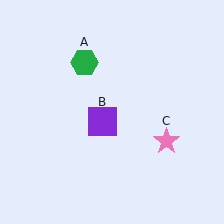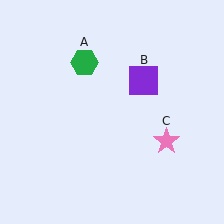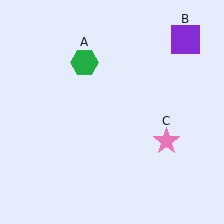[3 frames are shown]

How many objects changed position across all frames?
1 object changed position: purple square (object B).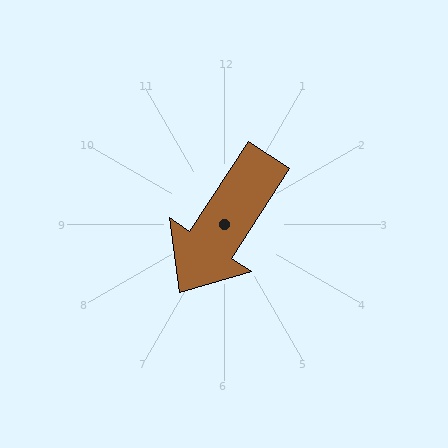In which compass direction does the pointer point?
Southwest.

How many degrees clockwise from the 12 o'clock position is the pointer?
Approximately 213 degrees.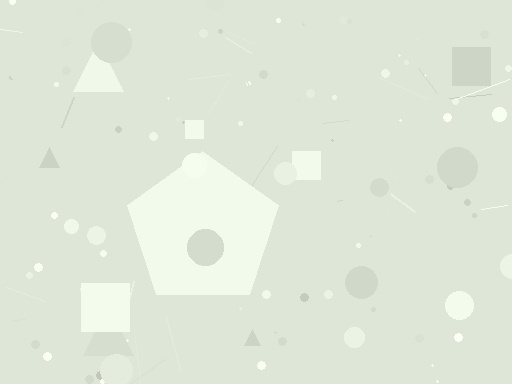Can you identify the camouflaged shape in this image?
The camouflaged shape is a pentagon.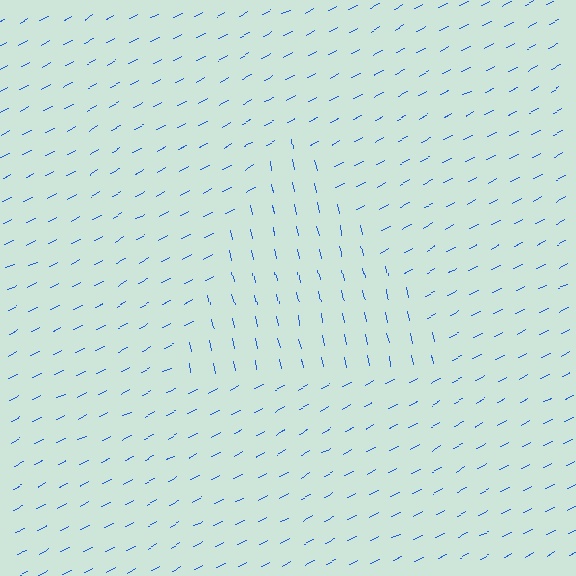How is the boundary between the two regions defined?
The boundary is defined purely by a change in line orientation (approximately 75 degrees difference). All lines are the same color and thickness.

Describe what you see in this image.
The image is filled with small blue line segments. A triangle region in the image has lines oriented differently from the surrounding lines, creating a visible texture boundary.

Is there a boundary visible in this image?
Yes, there is a texture boundary formed by a change in line orientation.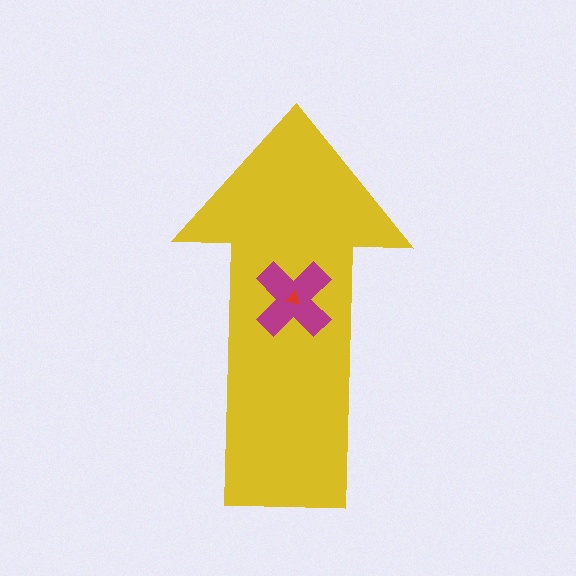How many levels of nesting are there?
3.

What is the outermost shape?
The yellow arrow.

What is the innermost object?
The red triangle.